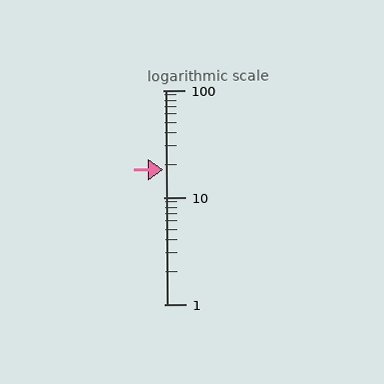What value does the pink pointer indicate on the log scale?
The pointer indicates approximately 18.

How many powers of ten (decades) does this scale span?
The scale spans 2 decades, from 1 to 100.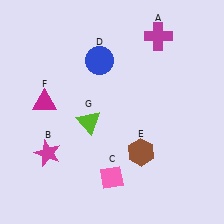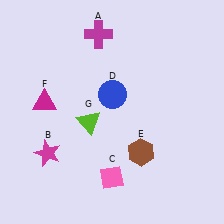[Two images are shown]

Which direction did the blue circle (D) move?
The blue circle (D) moved down.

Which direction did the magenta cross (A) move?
The magenta cross (A) moved left.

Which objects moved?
The objects that moved are: the magenta cross (A), the blue circle (D).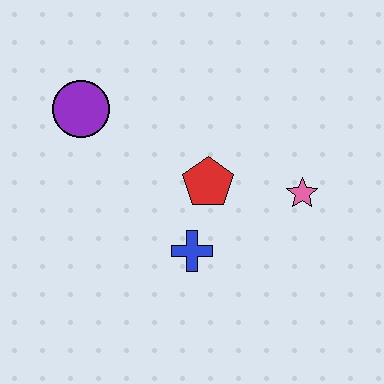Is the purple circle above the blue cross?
Yes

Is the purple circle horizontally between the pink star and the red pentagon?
No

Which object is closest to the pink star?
The red pentagon is closest to the pink star.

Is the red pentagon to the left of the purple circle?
No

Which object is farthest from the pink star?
The purple circle is farthest from the pink star.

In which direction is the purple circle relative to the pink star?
The purple circle is to the left of the pink star.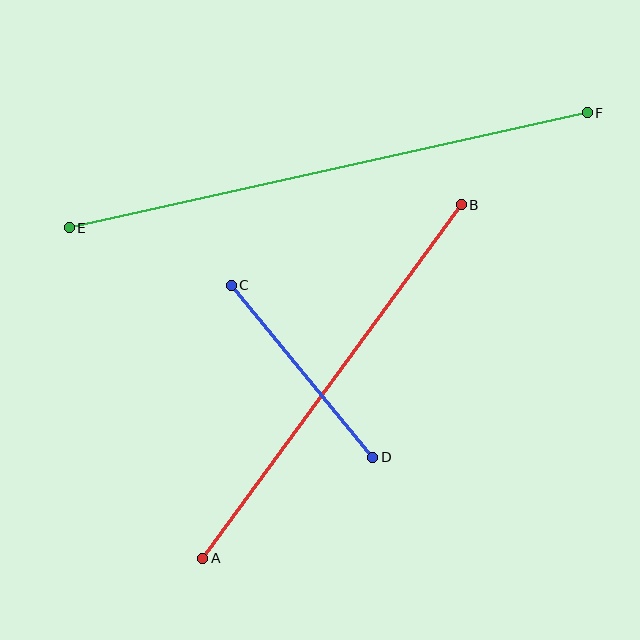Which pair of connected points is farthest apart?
Points E and F are farthest apart.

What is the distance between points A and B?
The distance is approximately 438 pixels.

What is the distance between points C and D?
The distance is approximately 223 pixels.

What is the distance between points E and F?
The distance is approximately 531 pixels.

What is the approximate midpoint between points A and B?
The midpoint is at approximately (332, 382) pixels.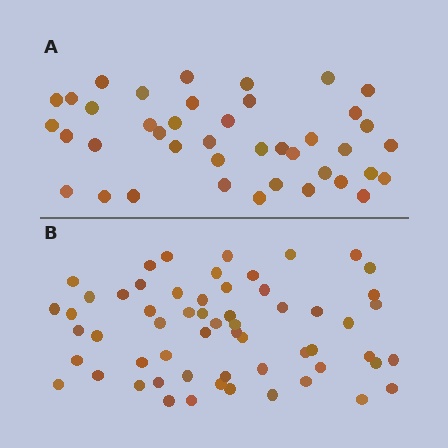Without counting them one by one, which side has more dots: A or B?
Region B (the bottom region) has more dots.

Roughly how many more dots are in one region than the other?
Region B has approximately 20 more dots than region A.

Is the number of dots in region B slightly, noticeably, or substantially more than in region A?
Region B has noticeably more, but not dramatically so. The ratio is roughly 1.4 to 1.